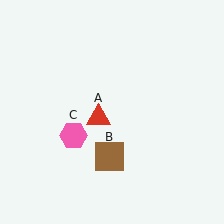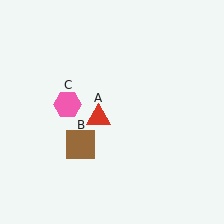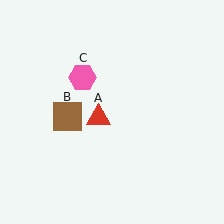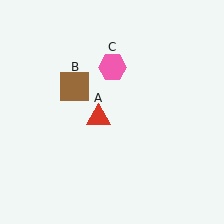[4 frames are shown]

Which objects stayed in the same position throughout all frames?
Red triangle (object A) remained stationary.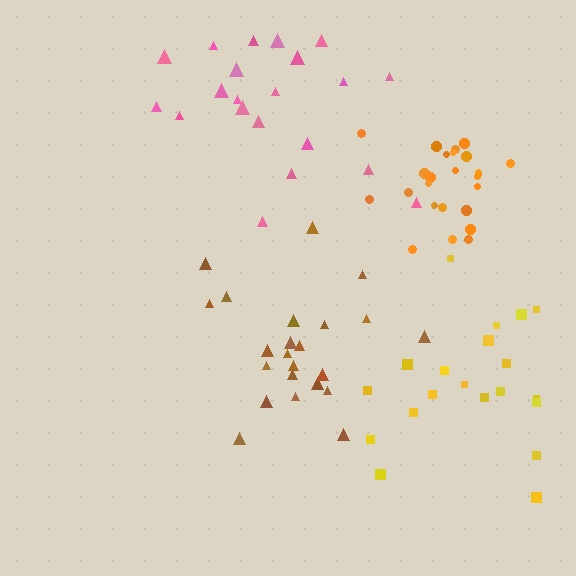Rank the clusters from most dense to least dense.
orange, brown, pink, yellow.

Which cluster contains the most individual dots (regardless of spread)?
Orange (25).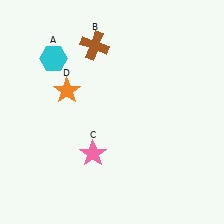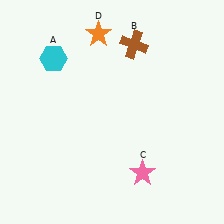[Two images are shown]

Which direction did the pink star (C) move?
The pink star (C) moved right.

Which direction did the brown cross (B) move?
The brown cross (B) moved right.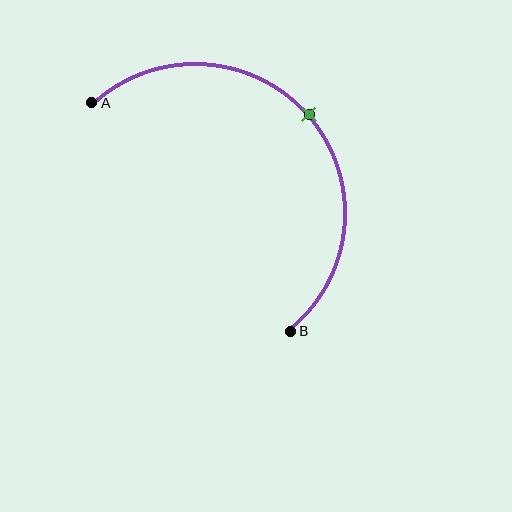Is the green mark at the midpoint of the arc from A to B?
Yes. The green mark lies on the arc at equal arc-length from both A and B — it is the arc midpoint.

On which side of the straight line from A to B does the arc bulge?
The arc bulges above and to the right of the straight line connecting A and B.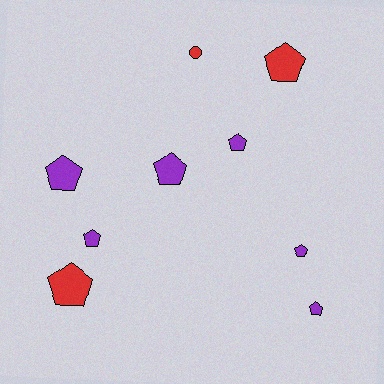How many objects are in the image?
There are 9 objects.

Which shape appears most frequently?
Pentagon, with 8 objects.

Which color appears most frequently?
Purple, with 6 objects.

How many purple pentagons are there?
There are 6 purple pentagons.